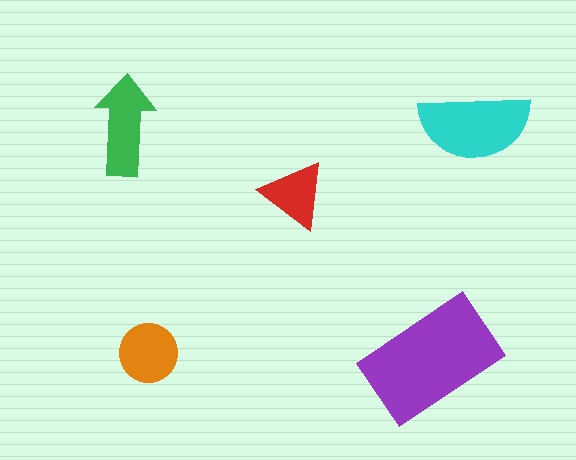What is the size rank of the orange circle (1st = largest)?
4th.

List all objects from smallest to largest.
The red triangle, the orange circle, the green arrow, the cyan semicircle, the purple rectangle.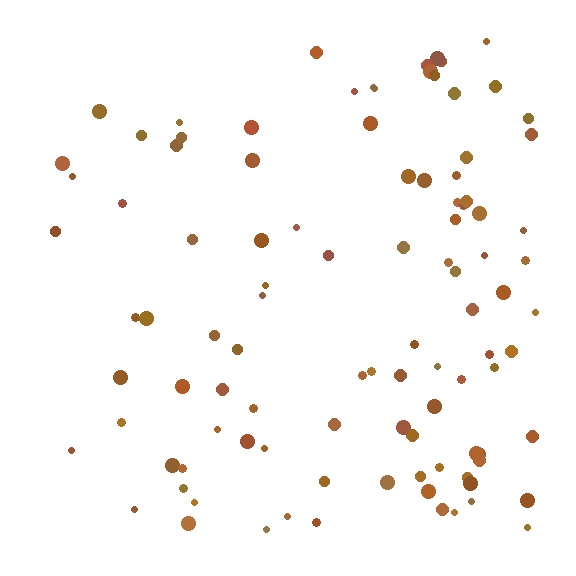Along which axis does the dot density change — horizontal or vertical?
Horizontal.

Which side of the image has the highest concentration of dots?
The right.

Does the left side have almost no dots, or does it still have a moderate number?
Still a moderate number, just noticeably fewer than the right.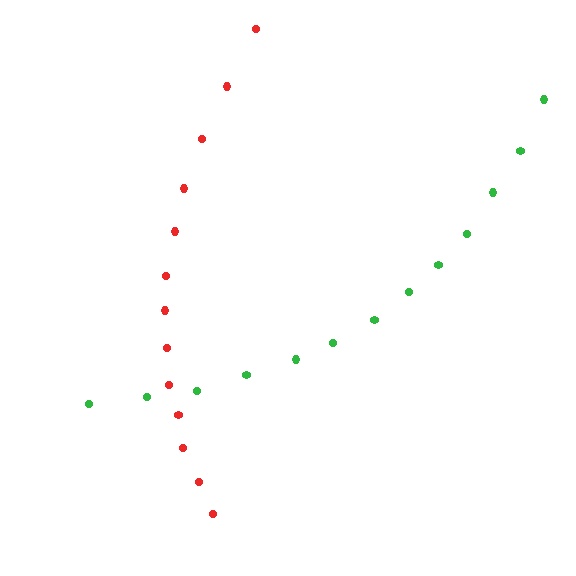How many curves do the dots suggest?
There are 2 distinct paths.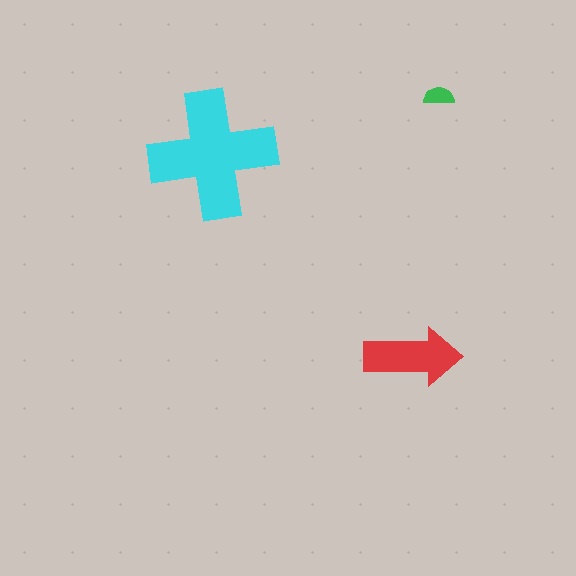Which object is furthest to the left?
The cyan cross is leftmost.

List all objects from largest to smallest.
The cyan cross, the red arrow, the green semicircle.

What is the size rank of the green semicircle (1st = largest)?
3rd.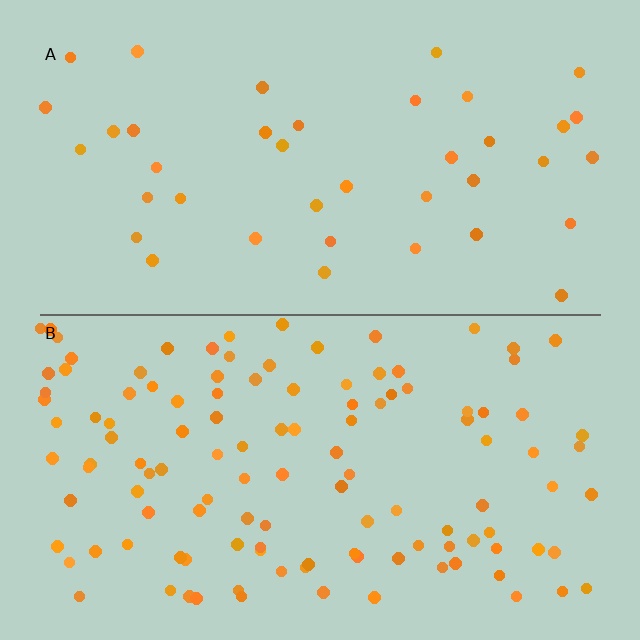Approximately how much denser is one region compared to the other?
Approximately 3.0× — region B over region A.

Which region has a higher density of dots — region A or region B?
B (the bottom).